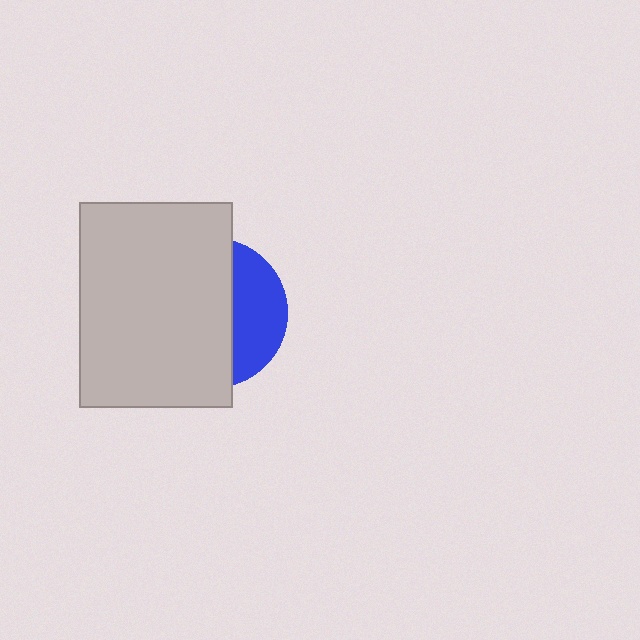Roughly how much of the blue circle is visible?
A small part of it is visible (roughly 33%).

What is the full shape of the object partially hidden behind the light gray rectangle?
The partially hidden object is a blue circle.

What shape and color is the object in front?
The object in front is a light gray rectangle.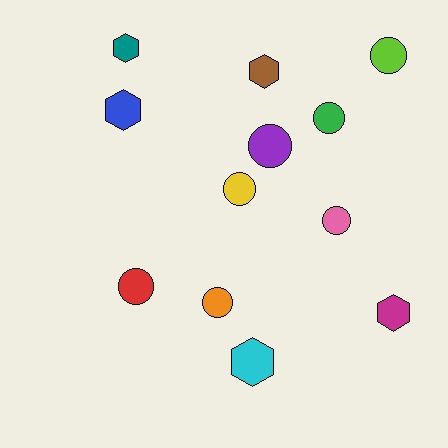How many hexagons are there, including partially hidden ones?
There are 5 hexagons.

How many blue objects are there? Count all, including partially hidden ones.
There is 1 blue object.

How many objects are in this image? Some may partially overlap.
There are 12 objects.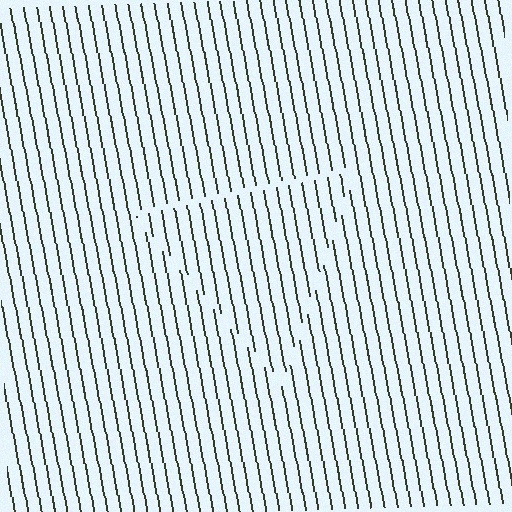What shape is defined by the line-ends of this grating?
An illusory triangle. The interior of the shape contains the same grating, shifted by half a period — the contour is defined by the phase discontinuity where line-ends from the inner and outer gratings abut.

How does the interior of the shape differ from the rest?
The interior of the shape contains the same grating, shifted by half a period — the contour is defined by the phase discontinuity where line-ends from the inner and outer gratings abut.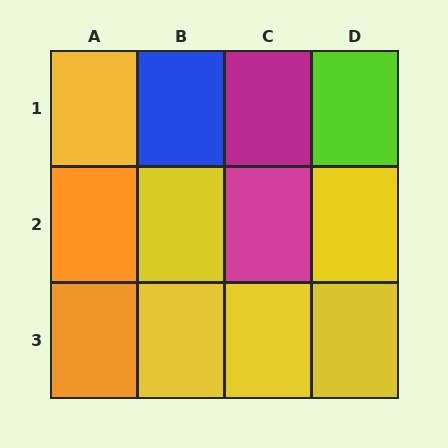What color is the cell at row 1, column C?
Magenta.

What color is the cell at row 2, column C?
Magenta.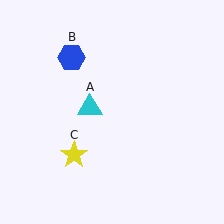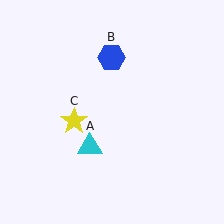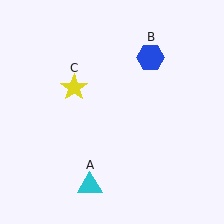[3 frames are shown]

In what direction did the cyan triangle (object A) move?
The cyan triangle (object A) moved down.